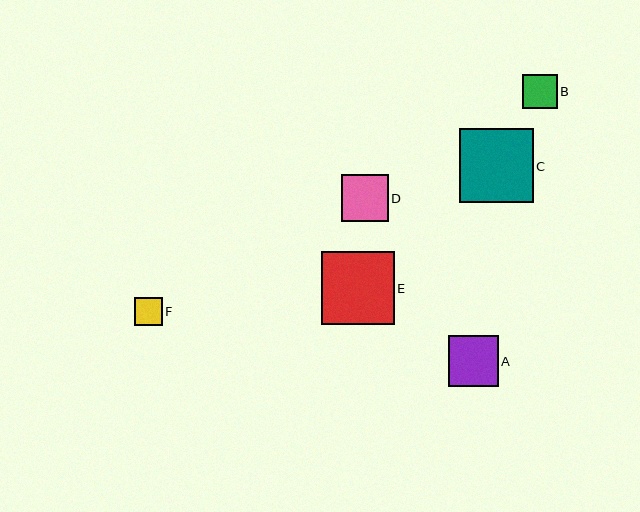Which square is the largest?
Square C is the largest with a size of approximately 74 pixels.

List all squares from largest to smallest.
From largest to smallest: C, E, A, D, B, F.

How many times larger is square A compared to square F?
Square A is approximately 1.8 times the size of square F.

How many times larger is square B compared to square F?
Square B is approximately 1.3 times the size of square F.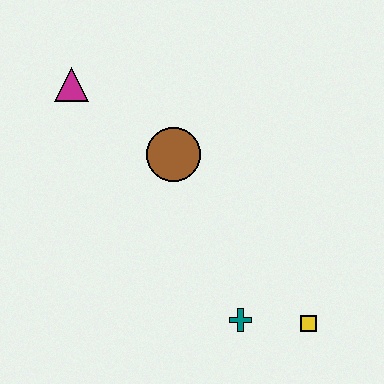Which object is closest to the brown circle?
The magenta triangle is closest to the brown circle.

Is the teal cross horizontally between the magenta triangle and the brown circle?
No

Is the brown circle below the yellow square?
No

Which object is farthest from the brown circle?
The yellow square is farthest from the brown circle.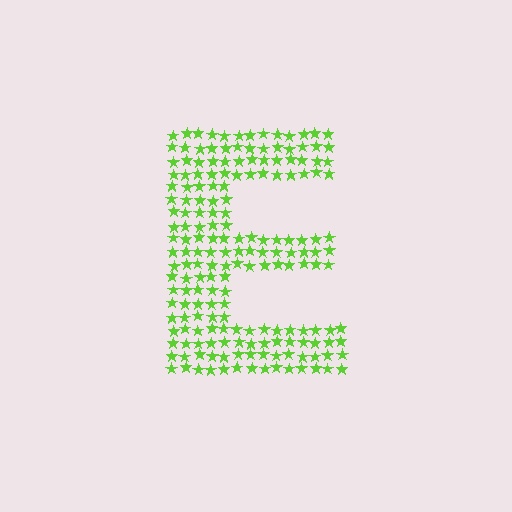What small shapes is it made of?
It is made of small stars.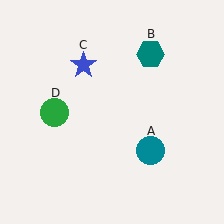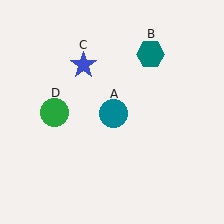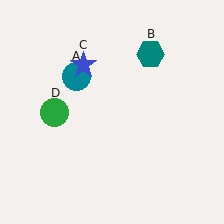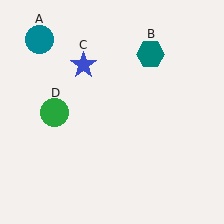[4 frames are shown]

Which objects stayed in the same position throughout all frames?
Teal hexagon (object B) and blue star (object C) and green circle (object D) remained stationary.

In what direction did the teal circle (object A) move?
The teal circle (object A) moved up and to the left.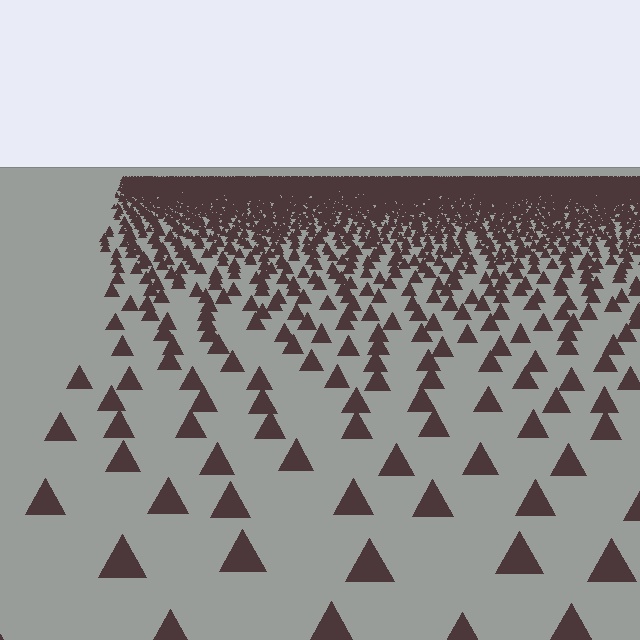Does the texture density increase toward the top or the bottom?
Density increases toward the top.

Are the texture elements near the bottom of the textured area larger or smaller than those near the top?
Larger. Near the bottom, elements are closer to the viewer and appear at a bigger on-screen size.